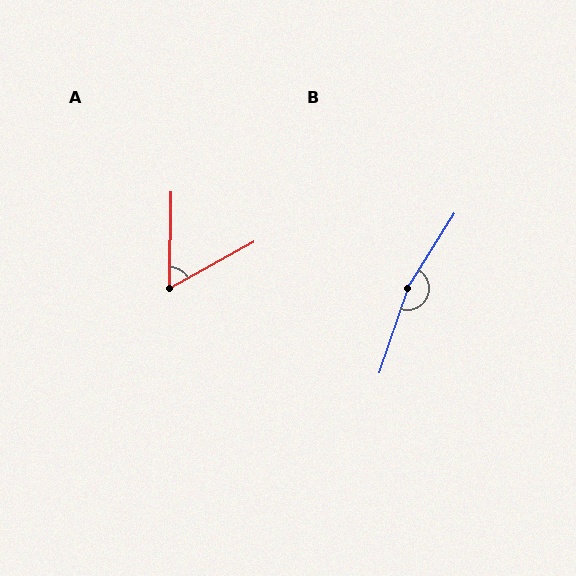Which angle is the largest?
B, at approximately 167 degrees.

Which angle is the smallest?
A, at approximately 60 degrees.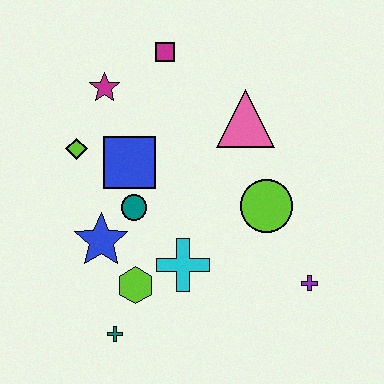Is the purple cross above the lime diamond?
No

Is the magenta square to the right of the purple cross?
No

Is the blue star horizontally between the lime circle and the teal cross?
No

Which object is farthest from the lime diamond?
The purple cross is farthest from the lime diamond.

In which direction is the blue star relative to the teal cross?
The blue star is above the teal cross.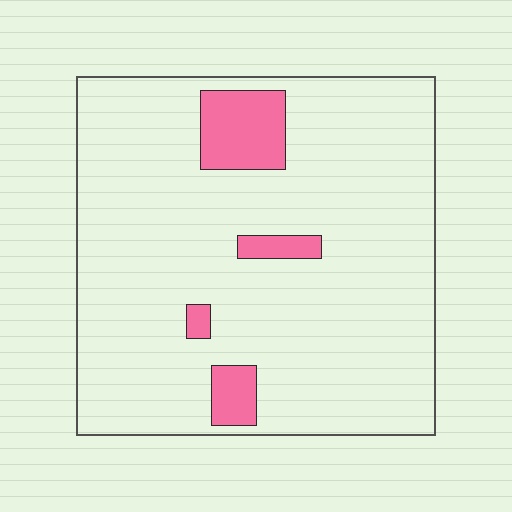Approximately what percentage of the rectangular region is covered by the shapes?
Approximately 10%.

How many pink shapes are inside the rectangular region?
4.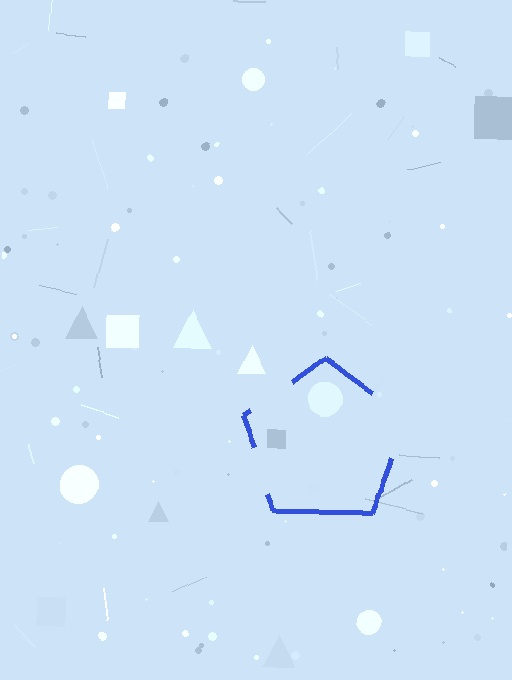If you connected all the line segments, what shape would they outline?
They would outline a pentagon.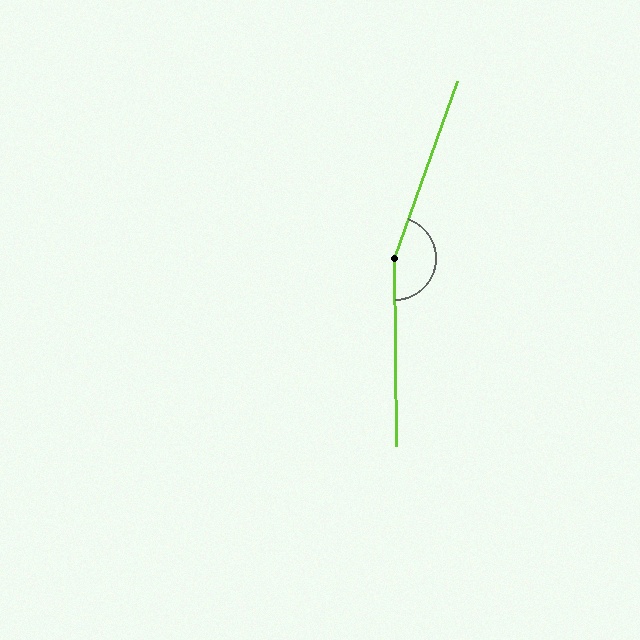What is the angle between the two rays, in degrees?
Approximately 160 degrees.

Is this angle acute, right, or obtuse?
It is obtuse.